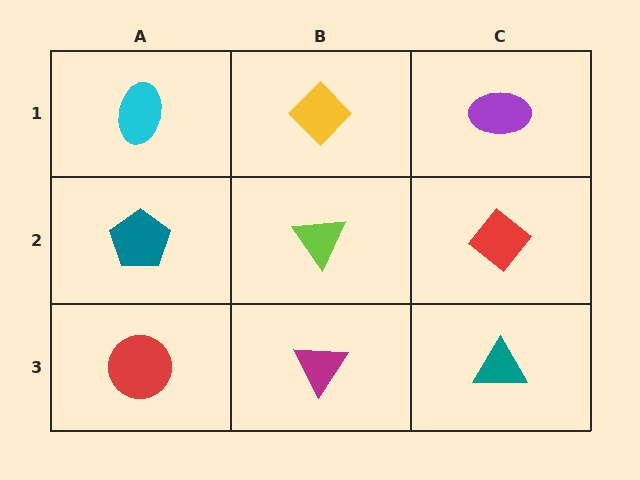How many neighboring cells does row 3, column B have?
3.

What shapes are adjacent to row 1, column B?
A lime triangle (row 2, column B), a cyan ellipse (row 1, column A), a purple ellipse (row 1, column C).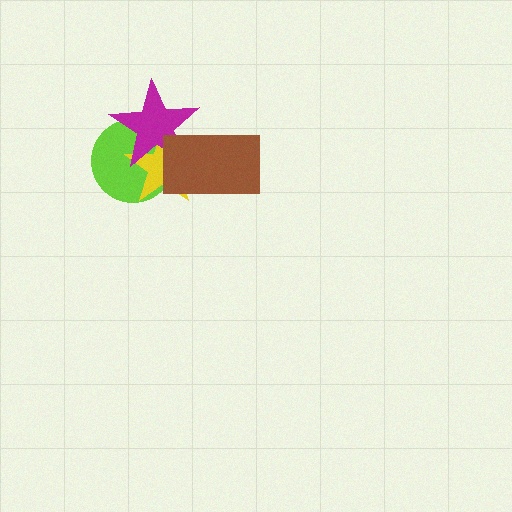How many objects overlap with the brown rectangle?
3 objects overlap with the brown rectangle.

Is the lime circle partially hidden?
Yes, it is partially covered by another shape.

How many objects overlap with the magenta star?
3 objects overlap with the magenta star.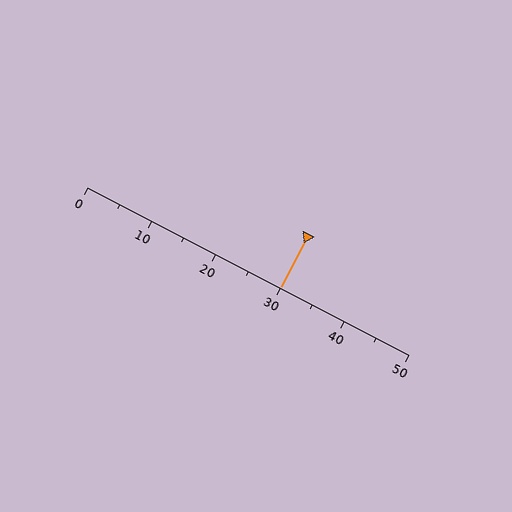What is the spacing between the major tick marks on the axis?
The major ticks are spaced 10 apart.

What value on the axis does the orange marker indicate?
The marker indicates approximately 30.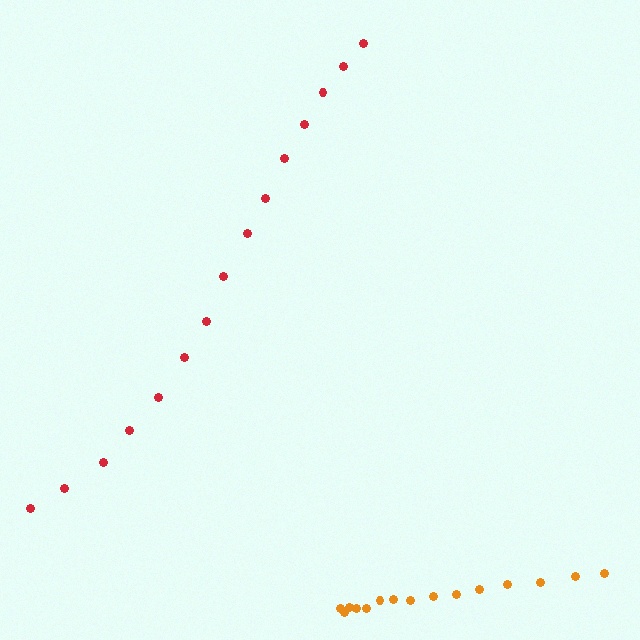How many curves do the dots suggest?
There are 2 distinct paths.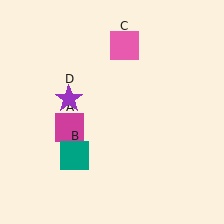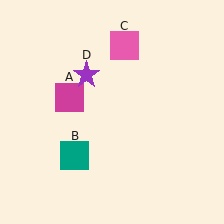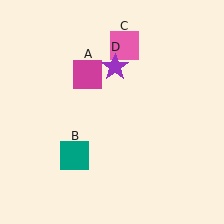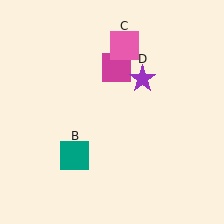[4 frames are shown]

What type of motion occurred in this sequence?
The magenta square (object A), purple star (object D) rotated clockwise around the center of the scene.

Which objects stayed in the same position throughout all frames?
Teal square (object B) and pink square (object C) remained stationary.